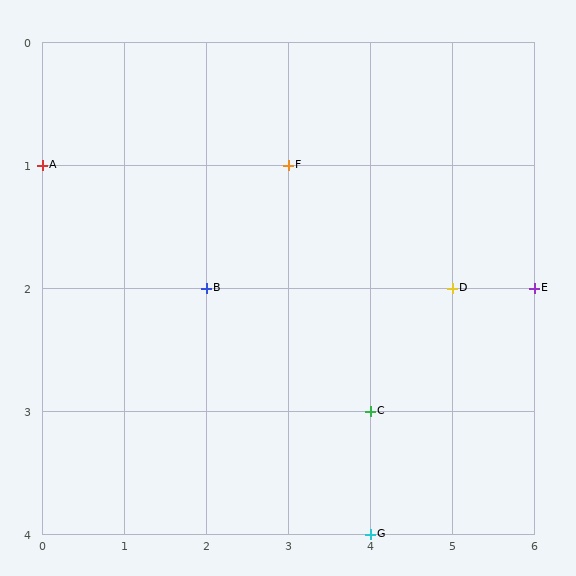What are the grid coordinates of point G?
Point G is at grid coordinates (4, 4).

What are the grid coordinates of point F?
Point F is at grid coordinates (3, 1).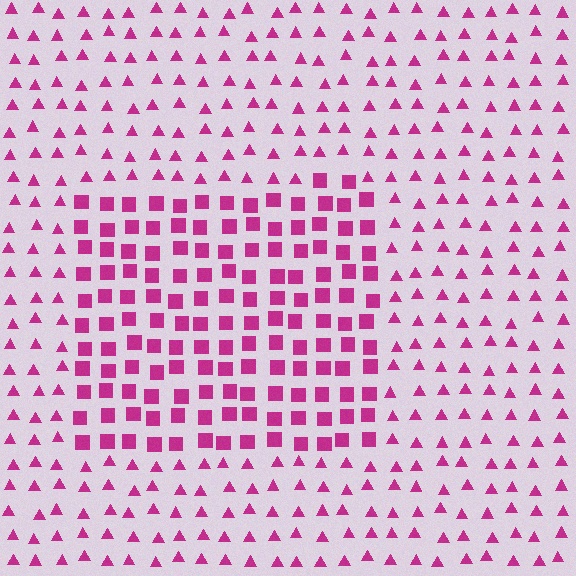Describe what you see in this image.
The image is filled with small magenta elements arranged in a uniform grid. A rectangle-shaped region contains squares, while the surrounding area contains triangles. The boundary is defined purely by the change in element shape.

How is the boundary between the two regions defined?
The boundary is defined by a change in element shape: squares inside vs. triangles outside. All elements share the same color and spacing.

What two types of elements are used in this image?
The image uses squares inside the rectangle region and triangles outside it.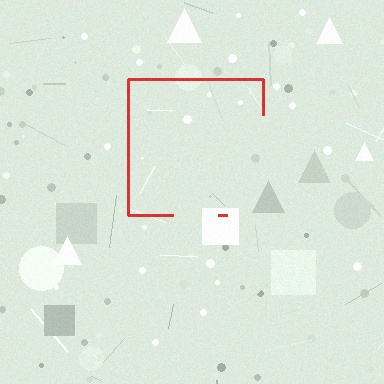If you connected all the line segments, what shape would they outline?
They would outline a square.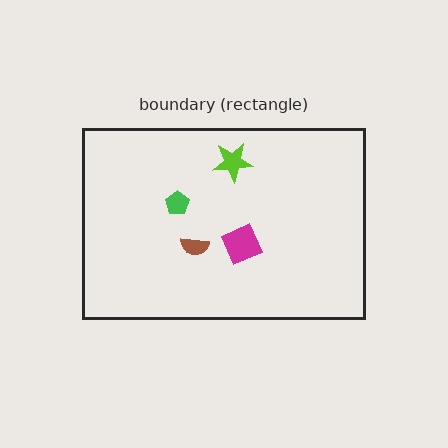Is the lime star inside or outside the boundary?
Inside.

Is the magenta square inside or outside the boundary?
Inside.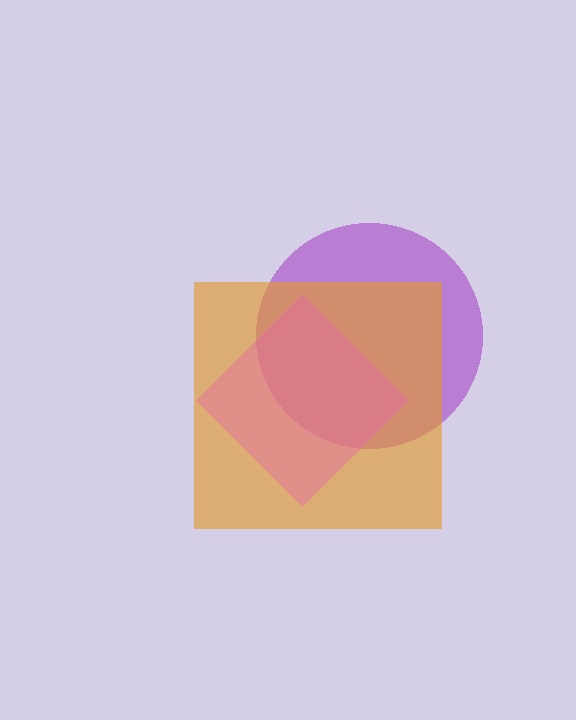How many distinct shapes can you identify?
There are 3 distinct shapes: a purple circle, an orange square, a pink diamond.